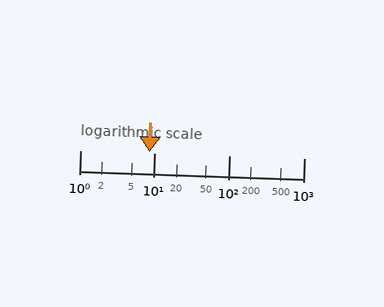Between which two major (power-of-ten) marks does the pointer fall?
The pointer is between 1 and 10.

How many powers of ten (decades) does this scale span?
The scale spans 3 decades, from 1 to 1000.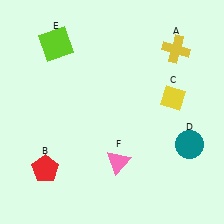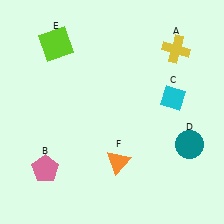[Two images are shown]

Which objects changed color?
B changed from red to pink. C changed from yellow to cyan. F changed from pink to orange.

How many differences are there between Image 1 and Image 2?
There are 3 differences between the two images.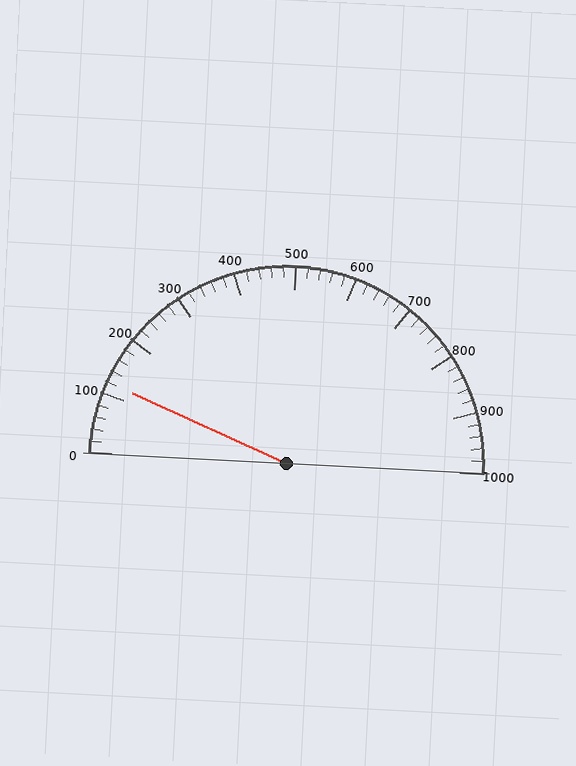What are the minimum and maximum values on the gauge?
The gauge ranges from 0 to 1000.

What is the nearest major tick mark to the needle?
The nearest major tick mark is 100.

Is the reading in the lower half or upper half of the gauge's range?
The reading is in the lower half of the range (0 to 1000).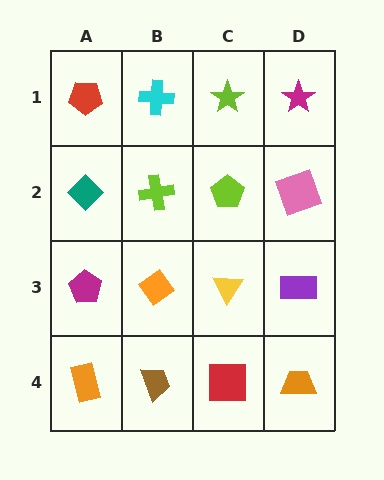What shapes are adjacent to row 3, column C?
A lime pentagon (row 2, column C), a red square (row 4, column C), an orange diamond (row 3, column B), a purple rectangle (row 3, column D).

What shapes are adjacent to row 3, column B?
A lime cross (row 2, column B), a brown trapezoid (row 4, column B), a magenta pentagon (row 3, column A), a yellow triangle (row 3, column C).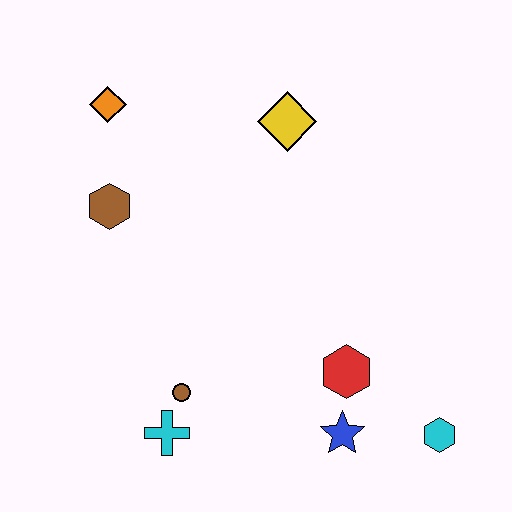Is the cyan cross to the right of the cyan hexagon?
No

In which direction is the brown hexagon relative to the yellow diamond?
The brown hexagon is to the left of the yellow diamond.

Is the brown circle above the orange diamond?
No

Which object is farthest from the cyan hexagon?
The orange diamond is farthest from the cyan hexagon.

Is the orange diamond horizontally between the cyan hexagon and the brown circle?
No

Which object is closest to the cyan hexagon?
The blue star is closest to the cyan hexagon.